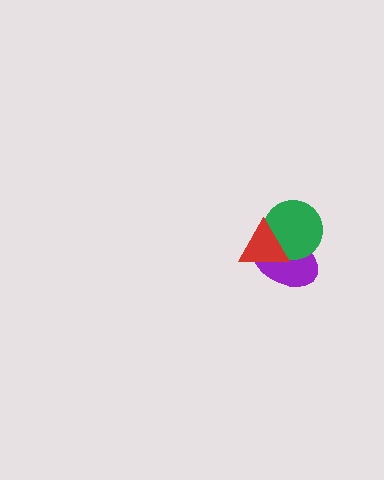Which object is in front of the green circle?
The red triangle is in front of the green circle.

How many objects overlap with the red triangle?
2 objects overlap with the red triangle.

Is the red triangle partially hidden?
No, no other shape covers it.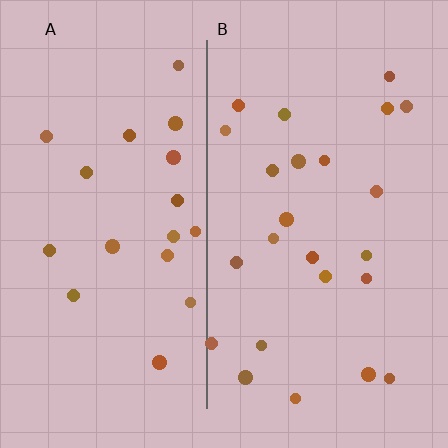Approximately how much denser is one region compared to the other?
Approximately 1.3× — region B over region A.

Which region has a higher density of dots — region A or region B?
B (the right).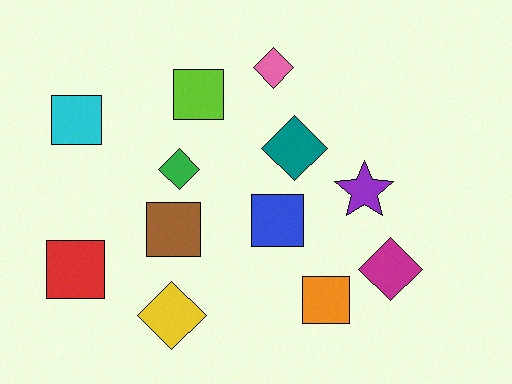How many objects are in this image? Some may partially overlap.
There are 12 objects.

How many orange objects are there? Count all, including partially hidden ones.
There is 1 orange object.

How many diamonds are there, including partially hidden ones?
There are 5 diamonds.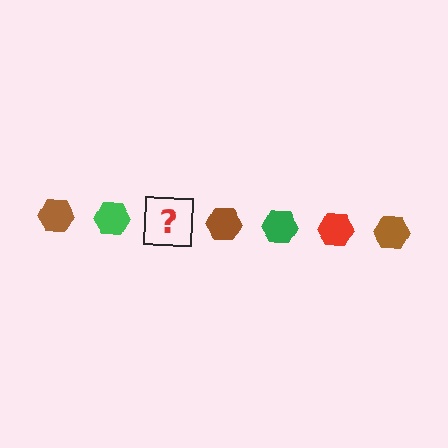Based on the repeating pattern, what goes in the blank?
The blank should be a red hexagon.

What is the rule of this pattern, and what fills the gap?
The rule is that the pattern cycles through brown, green, red hexagons. The gap should be filled with a red hexagon.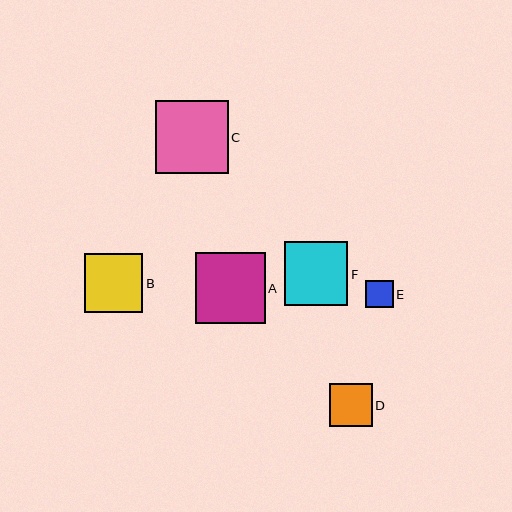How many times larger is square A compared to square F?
Square A is approximately 1.1 times the size of square F.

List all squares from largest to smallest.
From largest to smallest: C, A, F, B, D, E.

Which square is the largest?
Square C is the largest with a size of approximately 72 pixels.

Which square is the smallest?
Square E is the smallest with a size of approximately 27 pixels.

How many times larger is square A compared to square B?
Square A is approximately 1.2 times the size of square B.